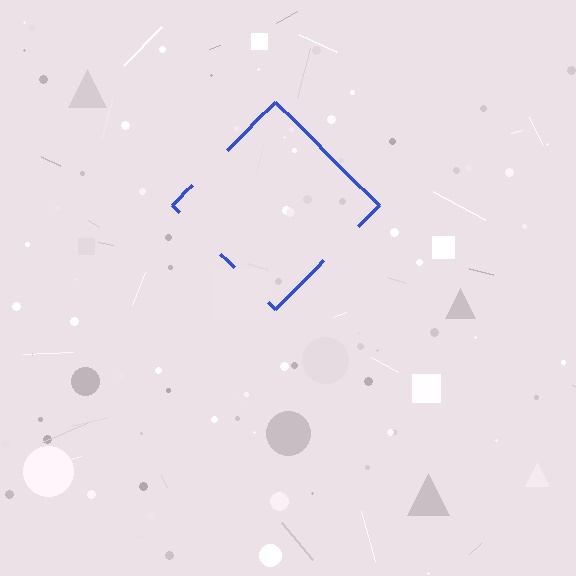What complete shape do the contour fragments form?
The contour fragments form a diamond.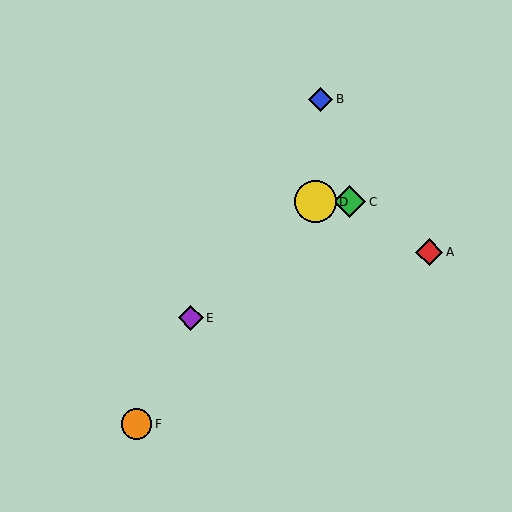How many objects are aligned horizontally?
2 objects (C, D) are aligned horizontally.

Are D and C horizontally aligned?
Yes, both are at y≈202.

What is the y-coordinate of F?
Object F is at y≈424.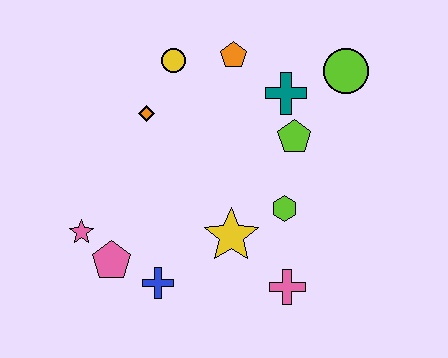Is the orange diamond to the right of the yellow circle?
No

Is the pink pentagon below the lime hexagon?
Yes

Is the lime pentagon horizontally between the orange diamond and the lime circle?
Yes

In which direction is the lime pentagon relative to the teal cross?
The lime pentagon is below the teal cross.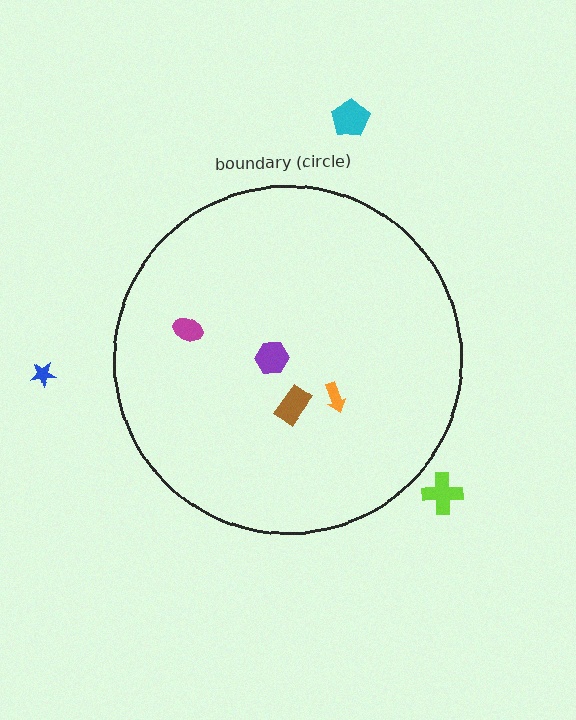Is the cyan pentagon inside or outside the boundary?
Outside.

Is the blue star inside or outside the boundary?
Outside.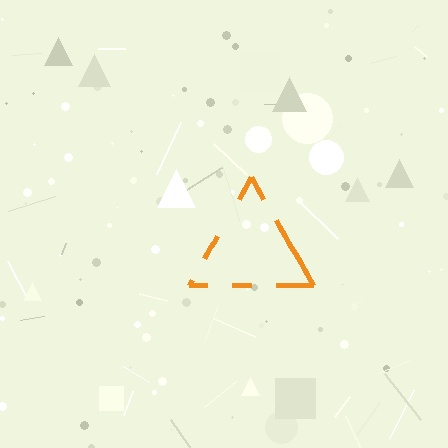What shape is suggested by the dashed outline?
The dashed outline suggests a triangle.